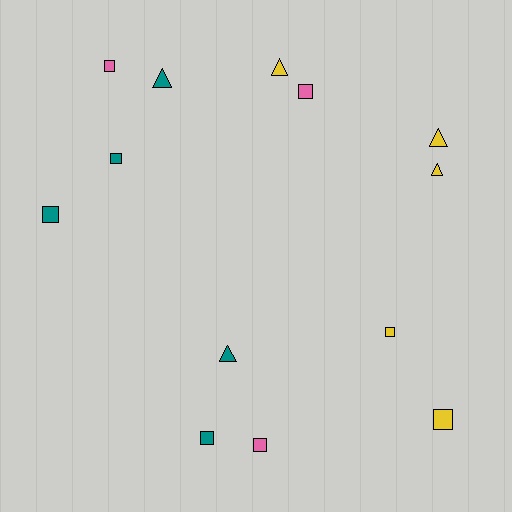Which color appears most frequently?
Teal, with 5 objects.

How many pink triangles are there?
There are no pink triangles.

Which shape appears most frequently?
Square, with 8 objects.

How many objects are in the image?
There are 13 objects.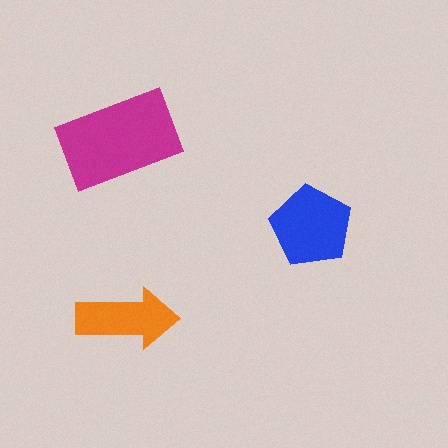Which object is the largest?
The magenta rectangle.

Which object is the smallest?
The orange arrow.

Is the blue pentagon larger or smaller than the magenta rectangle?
Smaller.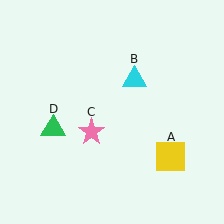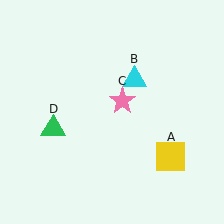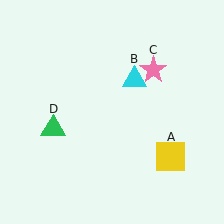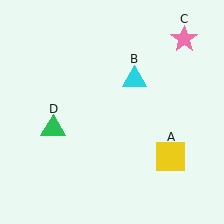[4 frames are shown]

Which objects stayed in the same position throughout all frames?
Yellow square (object A) and cyan triangle (object B) and green triangle (object D) remained stationary.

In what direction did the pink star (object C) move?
The pink star (object C) moved up and to the right.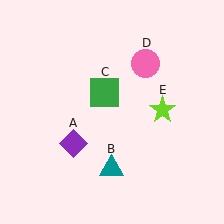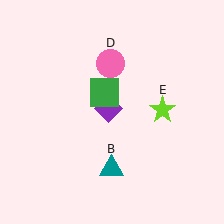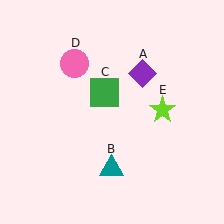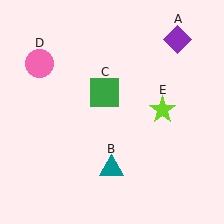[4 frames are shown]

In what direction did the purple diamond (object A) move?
The purple diamond (object A) moved up and to the right.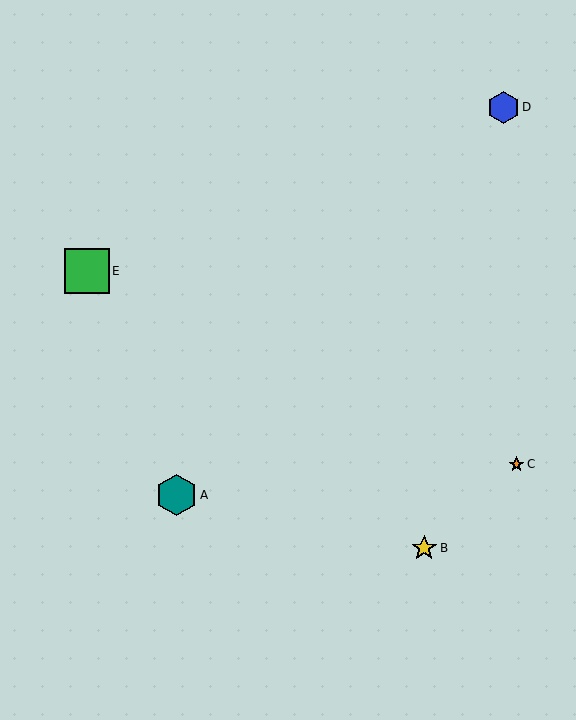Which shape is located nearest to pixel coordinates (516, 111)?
The blue hexagon (labeled D) at (504, 107) is nearest to that location.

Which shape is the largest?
The green square (labeled E) is the largest.